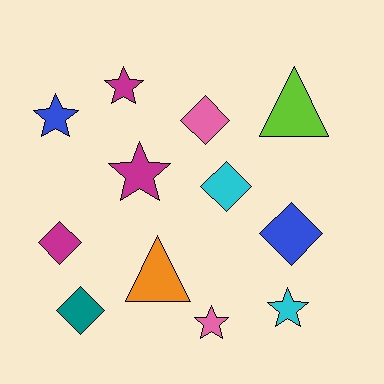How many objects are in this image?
There are 12 objects.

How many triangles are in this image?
There are 2 triangles.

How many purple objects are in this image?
There are no purple objects.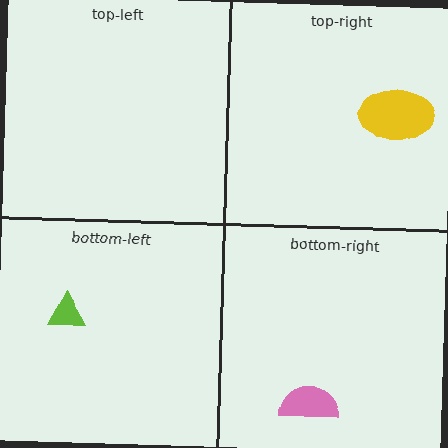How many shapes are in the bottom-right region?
1.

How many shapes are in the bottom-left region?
1.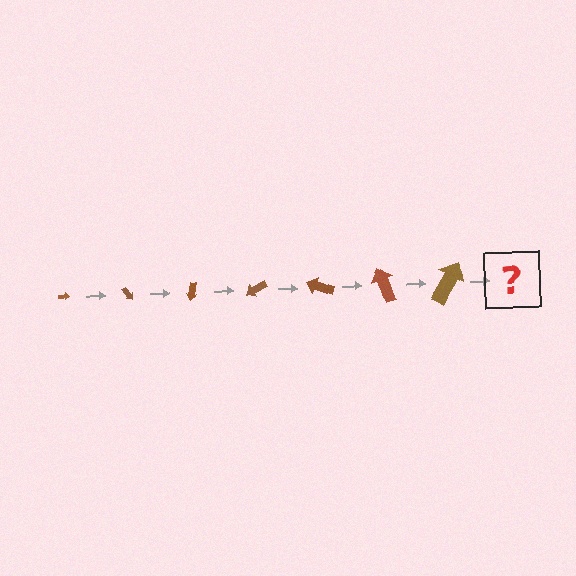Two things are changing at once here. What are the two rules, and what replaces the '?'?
The two rules are that the arrow grows larger each step and it rotates 50 degrees each step. The '?' should be an arrow, larger than the previous one and rotated 350 degrees from the start.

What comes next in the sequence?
The next element should be an arrow, larger than the previous one and rotated 350 degrees from the start.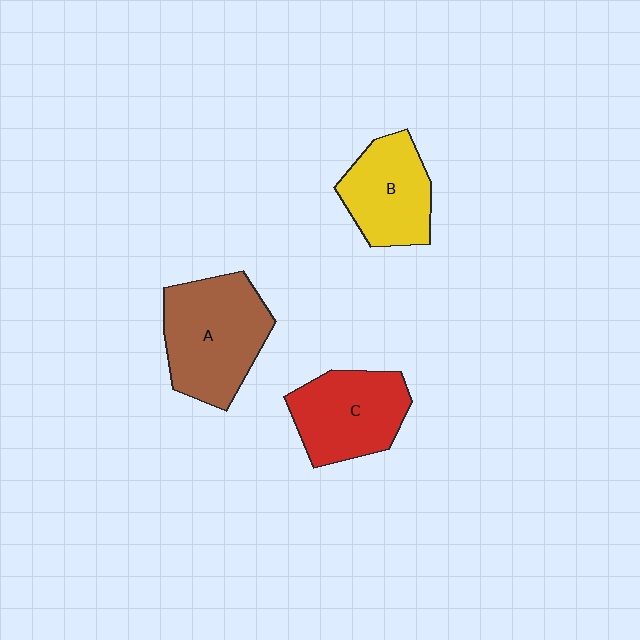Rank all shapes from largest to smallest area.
From largest to smallest: A (brown), C (red), B (yellow).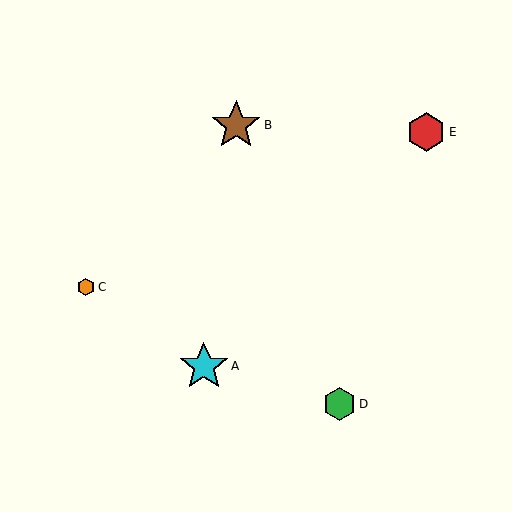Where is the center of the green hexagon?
The center of the green hexagon is at (340, 404).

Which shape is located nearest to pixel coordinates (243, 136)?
The brown star (labeled B) at (236, 125) is nearest to that location.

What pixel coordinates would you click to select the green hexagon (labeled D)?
Click at (340, 404) to select the green hexagon D.